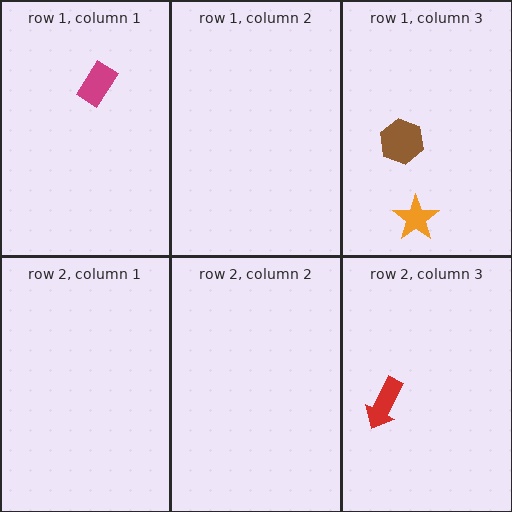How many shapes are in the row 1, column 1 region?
1.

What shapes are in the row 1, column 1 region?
The magenta rectangle.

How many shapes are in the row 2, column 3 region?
1.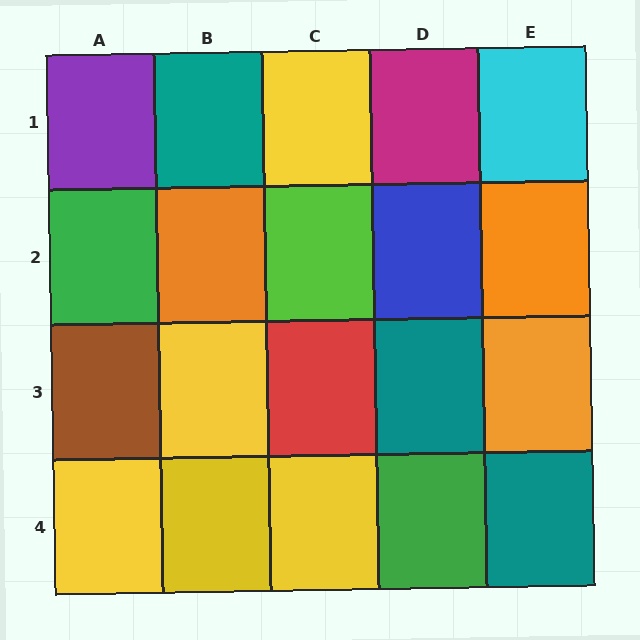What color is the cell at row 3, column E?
Orange.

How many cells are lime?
1 cell is lime.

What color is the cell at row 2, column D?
Blue.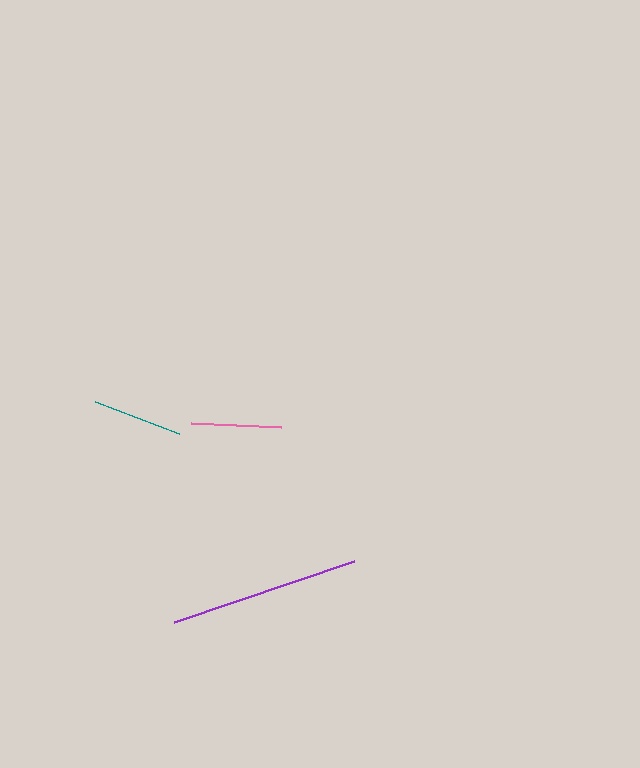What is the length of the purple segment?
The purple segment is approximately 190 pixels long.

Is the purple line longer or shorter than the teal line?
The purple line is longer than the teal line.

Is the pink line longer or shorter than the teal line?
The pink line is longer than the teal line.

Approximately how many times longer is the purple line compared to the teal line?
The purple line is approximately 2.1 times the length of the teal line.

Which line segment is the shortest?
The teal line is the shortest at approximately 89 pixels.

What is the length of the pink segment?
The pink segment is approximately 90 pixels long.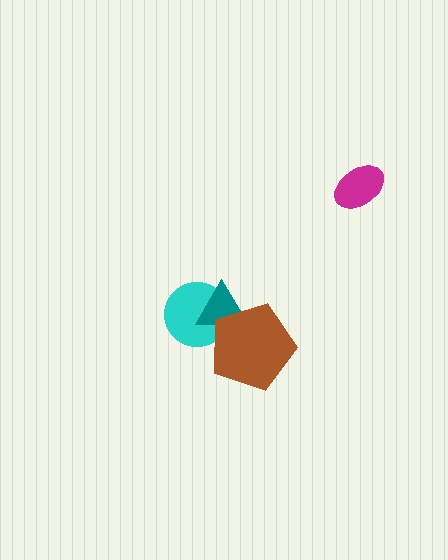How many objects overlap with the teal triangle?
2 objects overlap with the teal triangle.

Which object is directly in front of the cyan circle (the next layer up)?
The teal triangle is directly in front of the cyan circle.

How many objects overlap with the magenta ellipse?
0 objects overlap with the magenta ellipse.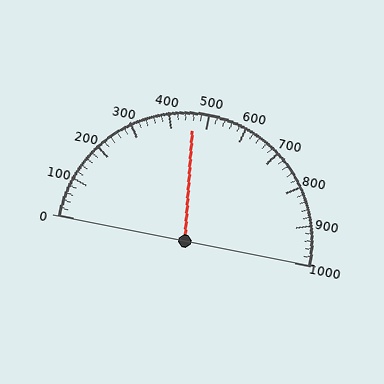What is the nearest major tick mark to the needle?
The nearest major tick mark is 500.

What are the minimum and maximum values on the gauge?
The gauge ranges from 0 to 1000.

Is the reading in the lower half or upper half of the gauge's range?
The reading is in the lower half of the range (0 to 1000).